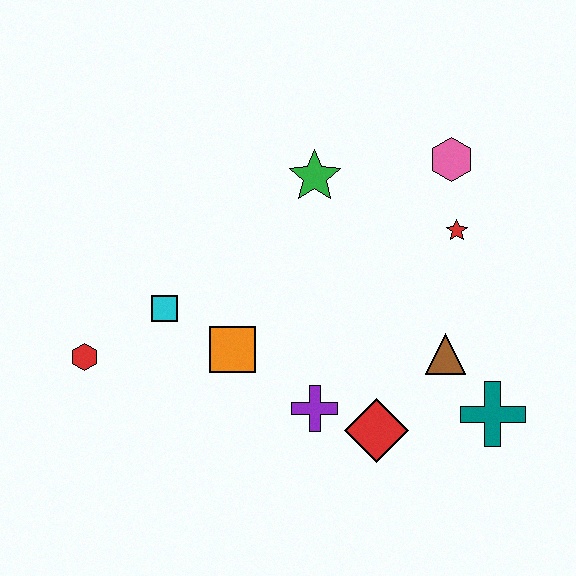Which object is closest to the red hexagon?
The cyan square is closest to the red hexagon.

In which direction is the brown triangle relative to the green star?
The brown triangle is below the green star.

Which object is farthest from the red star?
The red hexagon is farthest from the red star.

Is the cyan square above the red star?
No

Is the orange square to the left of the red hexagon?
No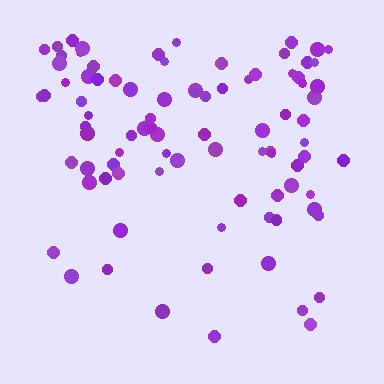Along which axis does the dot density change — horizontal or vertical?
Vertical.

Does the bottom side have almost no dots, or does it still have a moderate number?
Still a moderate number, just noticeably fewer than the top.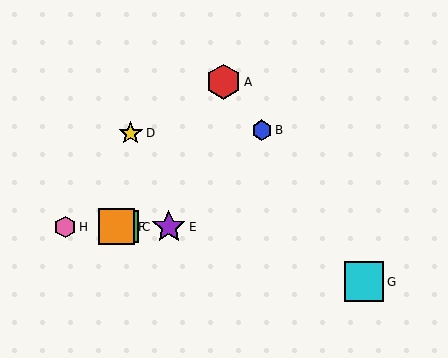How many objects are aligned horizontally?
4 objects (C, E, F, H) are aligned horizontally.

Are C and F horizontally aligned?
Yes, both are at y≈227.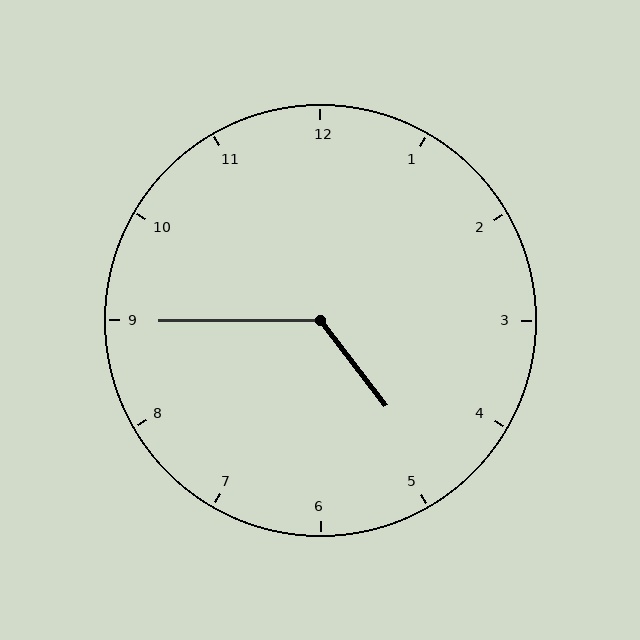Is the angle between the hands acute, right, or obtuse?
It is obtuse.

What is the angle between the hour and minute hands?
Approximately 128 degrees.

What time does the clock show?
4:45.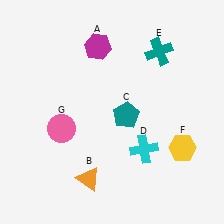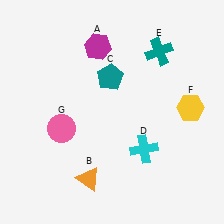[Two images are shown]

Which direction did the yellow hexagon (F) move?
The yellow hexagon (F) moved up.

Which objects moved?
The objects that moved are: the teal pentagon (C), the yellow hexagon (F).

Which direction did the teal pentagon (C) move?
The teal pentagon (C) moved up.